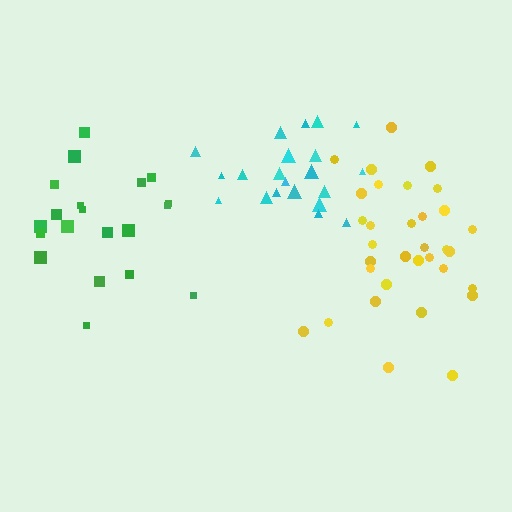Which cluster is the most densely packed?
Cyan.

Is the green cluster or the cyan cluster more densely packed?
Cyan.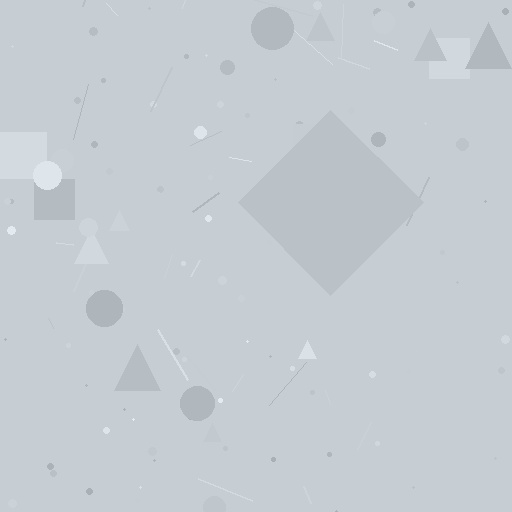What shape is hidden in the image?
A diamond is hidden in the image.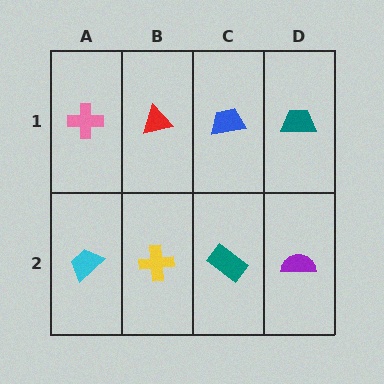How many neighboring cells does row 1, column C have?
3.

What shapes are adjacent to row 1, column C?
A teal rectangle (row 2, column C), a red triangle (row 1, column B), a teal trapezoid (row 1, column D).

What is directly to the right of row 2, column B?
A teal rectangle.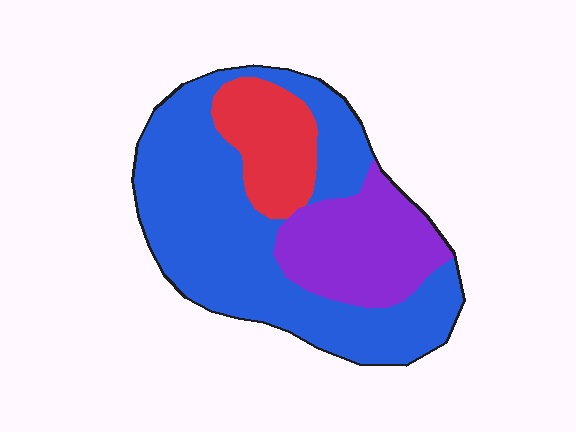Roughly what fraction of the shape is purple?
Purple takes up less than a quarter of the shape.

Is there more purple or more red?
Purple.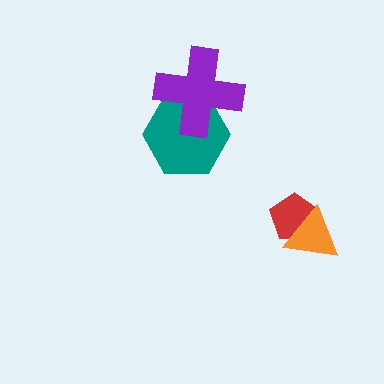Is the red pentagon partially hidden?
Yes, it is partially covered by another shape.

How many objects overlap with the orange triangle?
1 object overlaps with the orange triangle.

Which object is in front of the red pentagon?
The orange triangle is in front of the red pentagon.